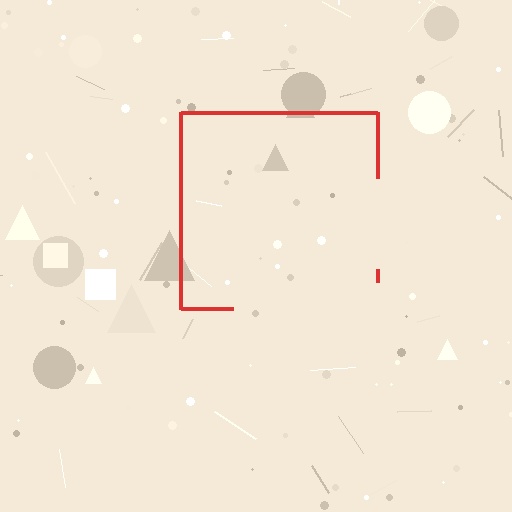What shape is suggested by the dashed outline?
The dashed outline suggests a square.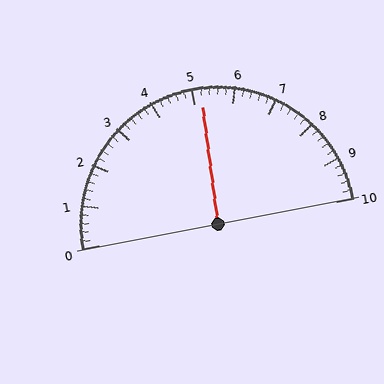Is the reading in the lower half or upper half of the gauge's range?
The reading is in the upper half of the range (0 to 10).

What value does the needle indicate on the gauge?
The needle indicates approximately 5.2.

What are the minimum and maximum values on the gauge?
The gauge ranges from 0 to 10.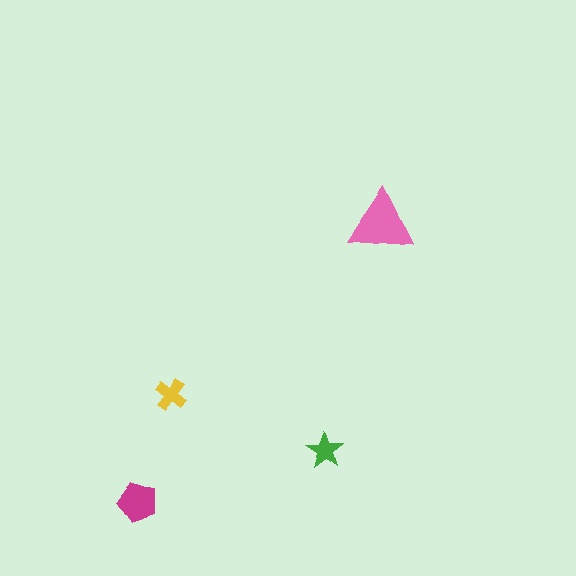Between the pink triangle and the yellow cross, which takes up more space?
The pink triangle.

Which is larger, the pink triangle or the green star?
The pink triangle.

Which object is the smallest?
The green star.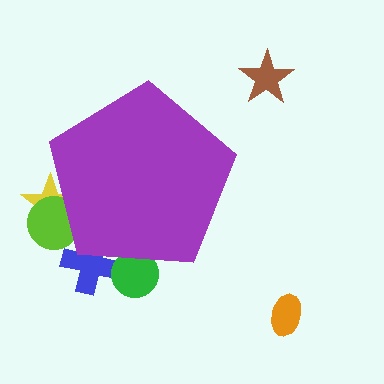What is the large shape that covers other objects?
A purple pentagon.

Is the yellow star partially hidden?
Yes, the yellow star is partially hidden behind the purple pentagon.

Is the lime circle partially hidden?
Yes, the lime circle is partially hidden behind the purple pentagon.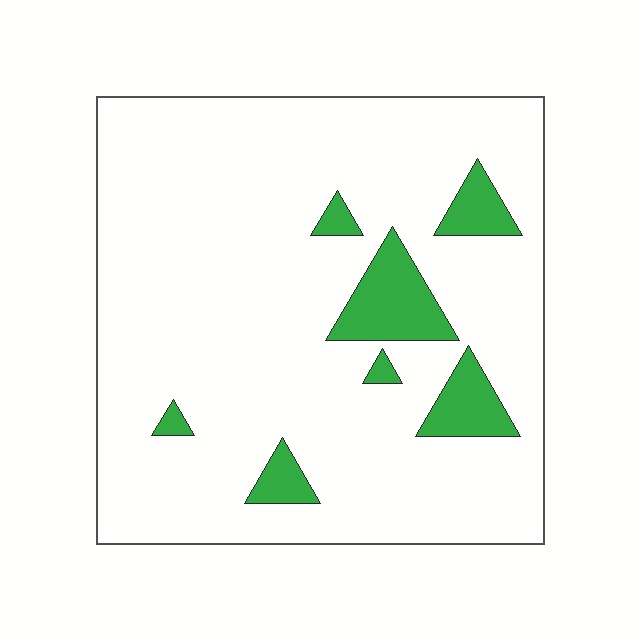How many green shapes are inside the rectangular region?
7.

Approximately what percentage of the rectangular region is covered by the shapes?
Approximately 10%.